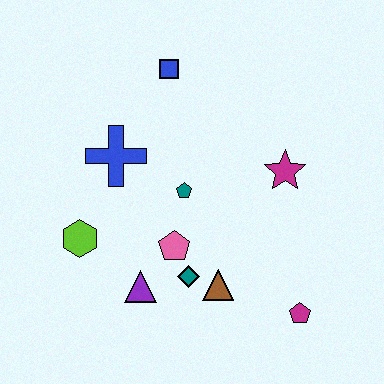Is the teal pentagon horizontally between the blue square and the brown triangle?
Yes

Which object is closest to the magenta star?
The teal pentagon is closest to the magenta star.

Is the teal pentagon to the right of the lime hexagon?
Yes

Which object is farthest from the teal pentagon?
The magenta pentagon is farthest from the teal pentagon.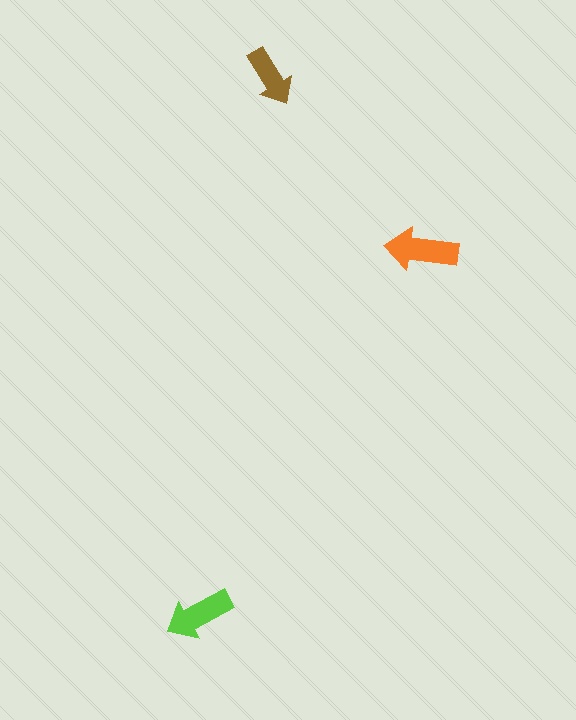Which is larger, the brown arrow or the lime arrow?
The lime one.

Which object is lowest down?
The lime arrow is bottommost.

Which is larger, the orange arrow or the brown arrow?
The orange one.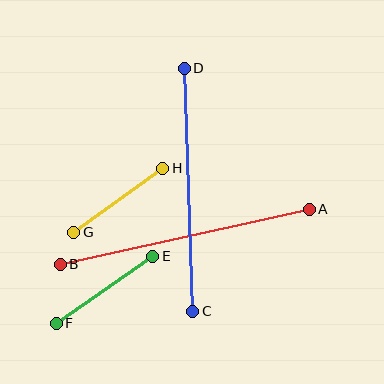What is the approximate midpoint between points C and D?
The midpoint is at approximately (189, 190) pixels.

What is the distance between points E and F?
The distance is approximately 118 pixels.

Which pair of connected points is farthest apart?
Points A and B are farthest apart.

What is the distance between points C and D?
The distance is approximately 243 pixels.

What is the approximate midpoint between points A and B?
The midpoint is at approximately (185, 237) pixels.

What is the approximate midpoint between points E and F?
The midpoint is at approximately (104, 290) pixels.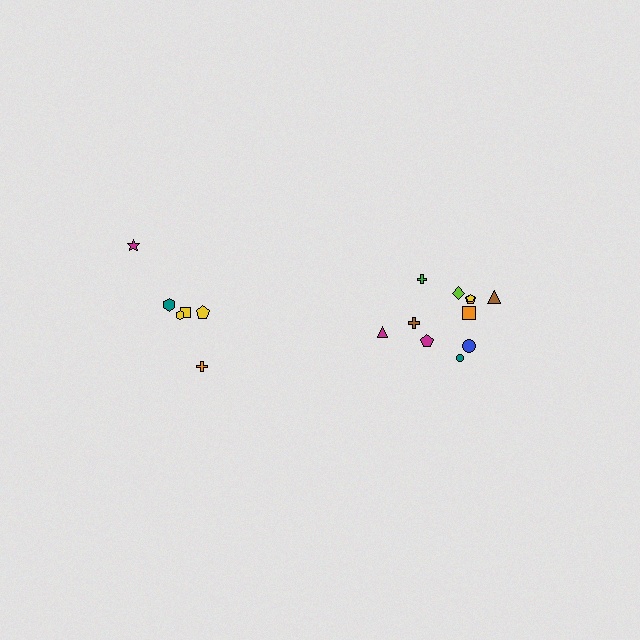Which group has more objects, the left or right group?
The right group.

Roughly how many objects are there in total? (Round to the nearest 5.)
Roughly 20 objects in total.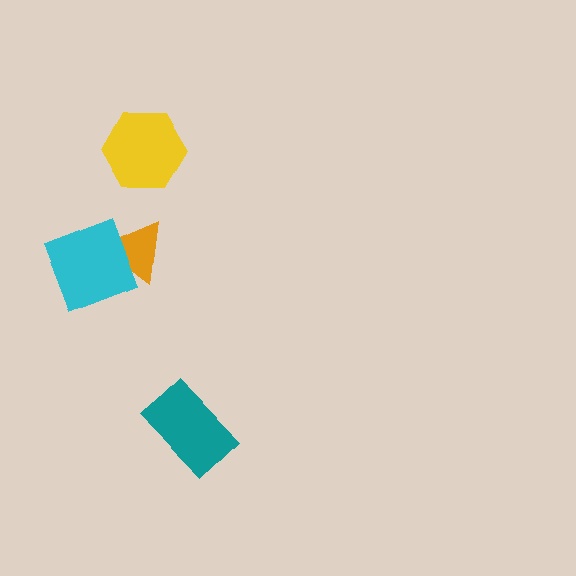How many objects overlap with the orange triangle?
1 object overlaps with the orange triangle.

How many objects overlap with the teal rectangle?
0 objects overlap with the teal rectangle.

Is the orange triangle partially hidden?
Yes, it is partially covered by another shape.